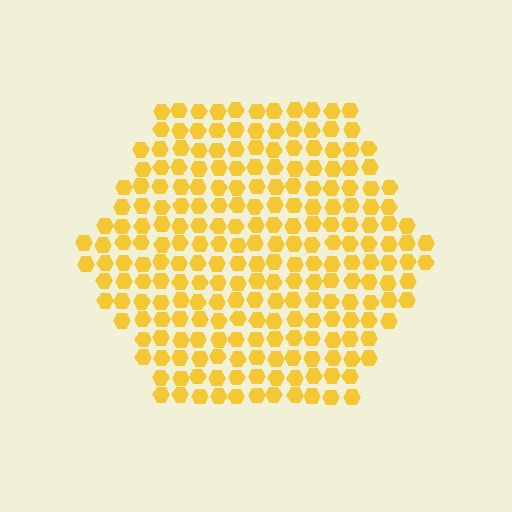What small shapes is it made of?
It is made of small hexagons.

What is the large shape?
The large shape is a hexagon.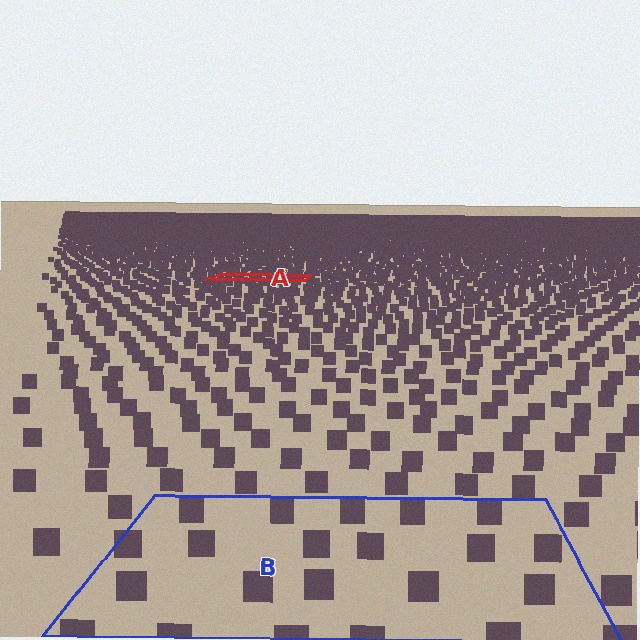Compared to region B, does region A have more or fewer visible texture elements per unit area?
Region A has more texture elements per unit area — they are packed more densely because it is farther away.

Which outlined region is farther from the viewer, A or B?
Region A is farther from the viewer — the texture elements inside it appear smaller and more densely packed.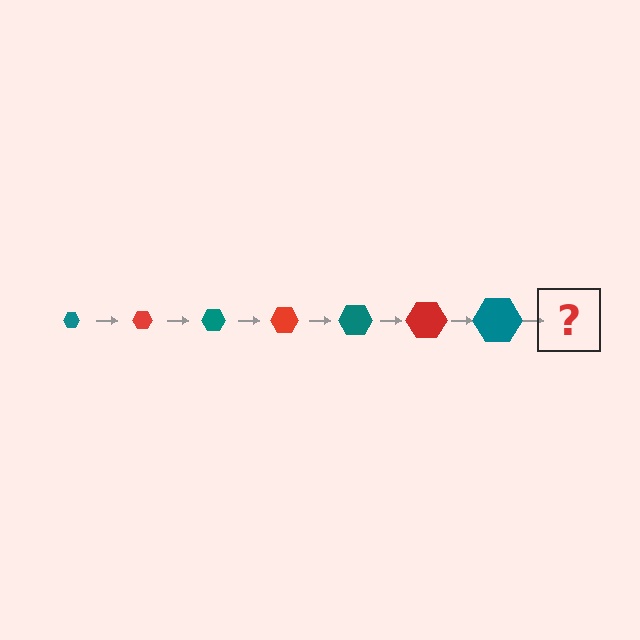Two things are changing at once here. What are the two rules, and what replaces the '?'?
The two rules are that the hexagon grows larger each step and the color cycles through teal and red. The '?' should be a red hexagon, larger than the previous one.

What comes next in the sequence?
The next element should be a red hexagon, larger than the previous one.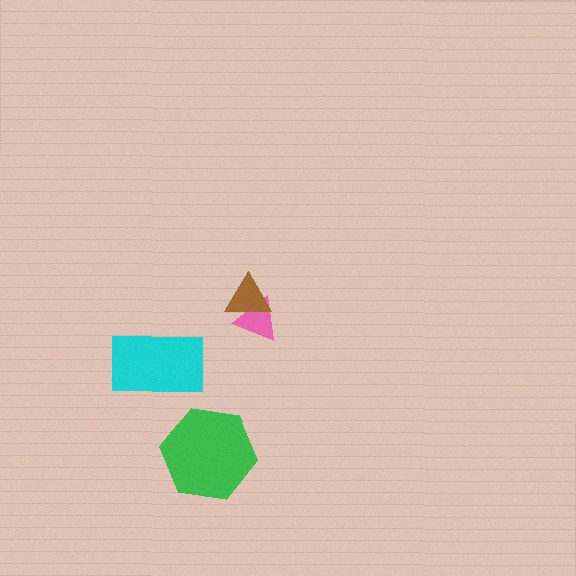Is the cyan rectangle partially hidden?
No, no other shape covers it.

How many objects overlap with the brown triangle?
1 object overlaps with the brown triangle.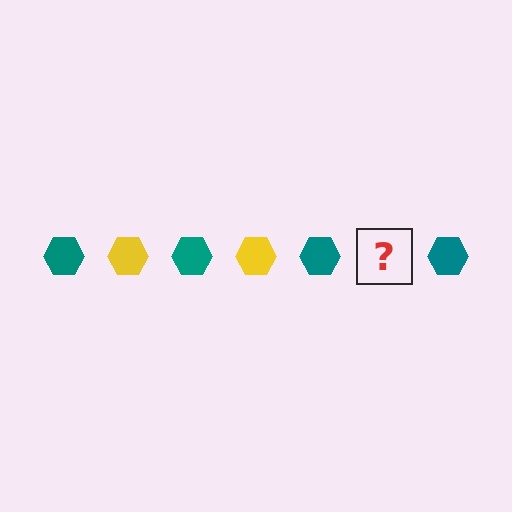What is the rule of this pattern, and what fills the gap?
The rule is that the pattern cycles through teal, yellow hexagons. The gap should be filled with a yellow hexagon.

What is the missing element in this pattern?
The missing element is a yellow hexagon.